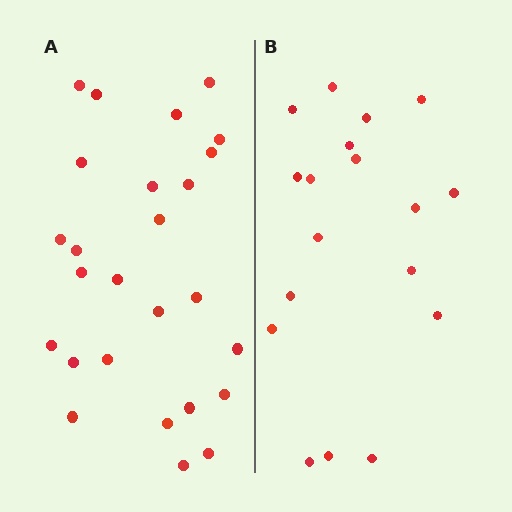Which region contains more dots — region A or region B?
Region A (the left region) has more dots.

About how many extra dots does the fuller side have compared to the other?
Region A has roughly 8 or so more dots than region B.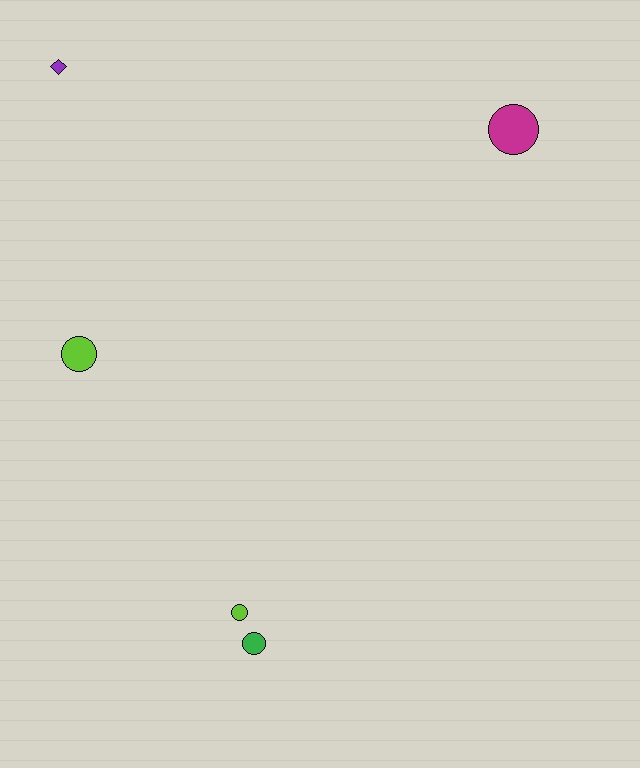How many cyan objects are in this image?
There are no cyan objects.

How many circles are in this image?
There are 4 circles.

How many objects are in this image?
There are 5 objects.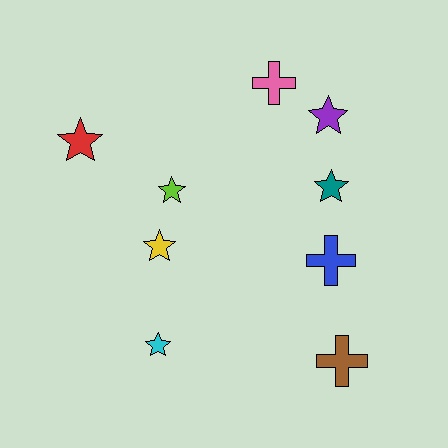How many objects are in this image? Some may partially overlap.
There are 9 objects.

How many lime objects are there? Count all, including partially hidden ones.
There is 1 lime object.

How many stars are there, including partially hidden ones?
There are 6 stars.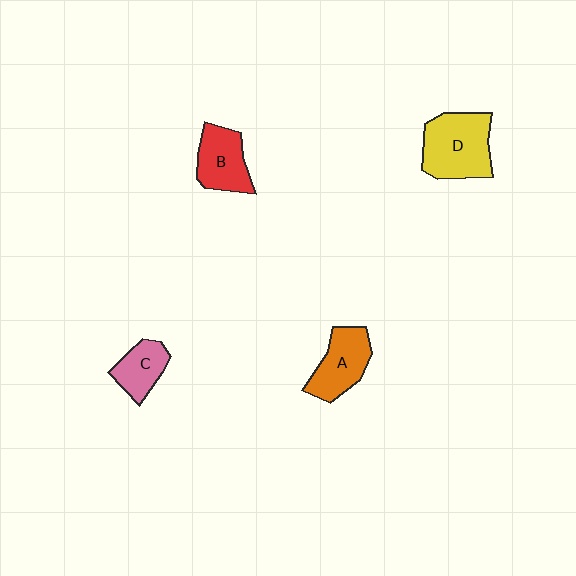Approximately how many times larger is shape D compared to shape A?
Approximately 1.3 times.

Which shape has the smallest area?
Shape C (pink).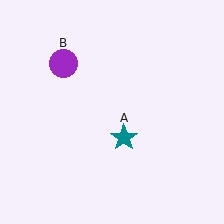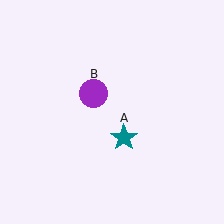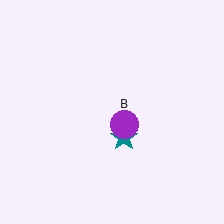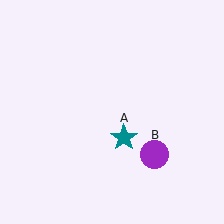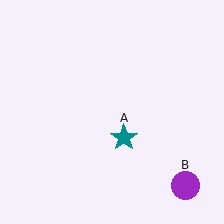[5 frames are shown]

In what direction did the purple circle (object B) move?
The purple circle (object B) moved down and to the right.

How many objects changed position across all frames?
1 object changed position: purple circle (object B).